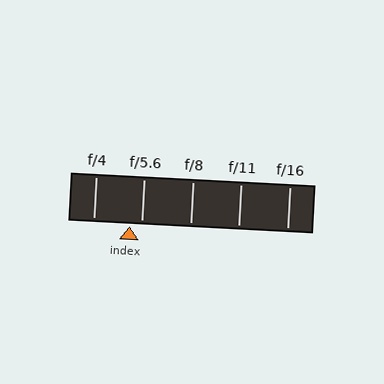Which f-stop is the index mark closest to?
The index mark is closest to f/5.6.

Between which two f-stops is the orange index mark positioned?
The index mark is between f/4 and f/5.6.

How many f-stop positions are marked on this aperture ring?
There are 5 f-stop positions marked.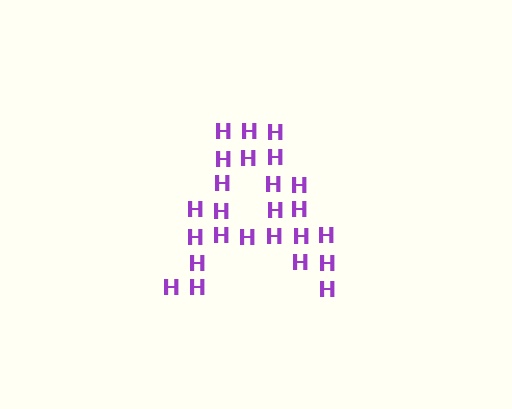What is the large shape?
The large shape is the letter A.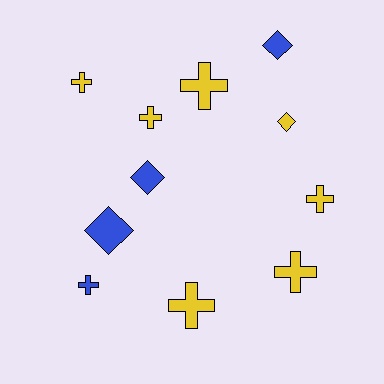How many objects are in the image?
There are 11 objects.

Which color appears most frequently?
Yellow, with 7 objects.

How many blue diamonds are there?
There are 3 blue diamonds.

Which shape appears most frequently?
Cross, with 7 objects.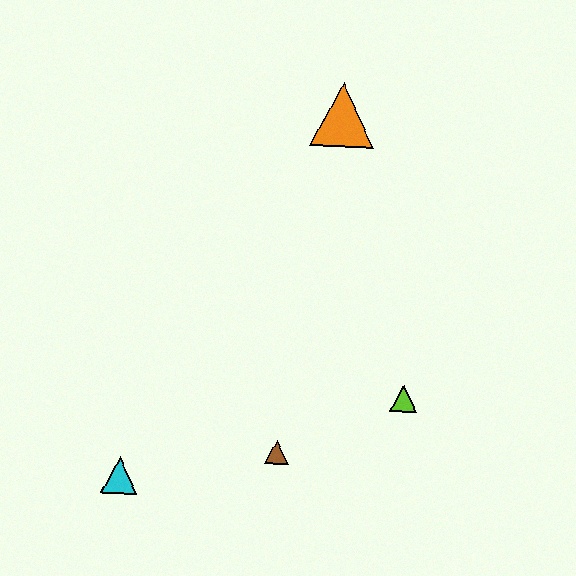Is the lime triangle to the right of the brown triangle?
Yes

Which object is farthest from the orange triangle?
The cyan triangle is farthest from the orange triangle.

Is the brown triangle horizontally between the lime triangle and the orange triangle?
No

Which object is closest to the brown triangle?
The lime triangle is closest to the brown triangle.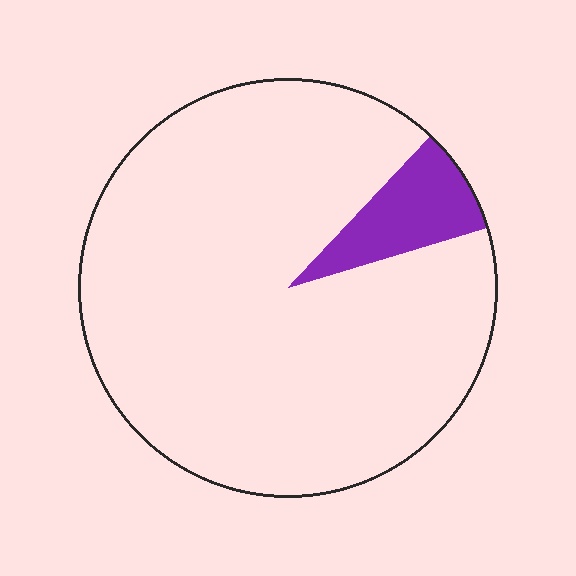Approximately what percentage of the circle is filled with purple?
Approximately 10%.